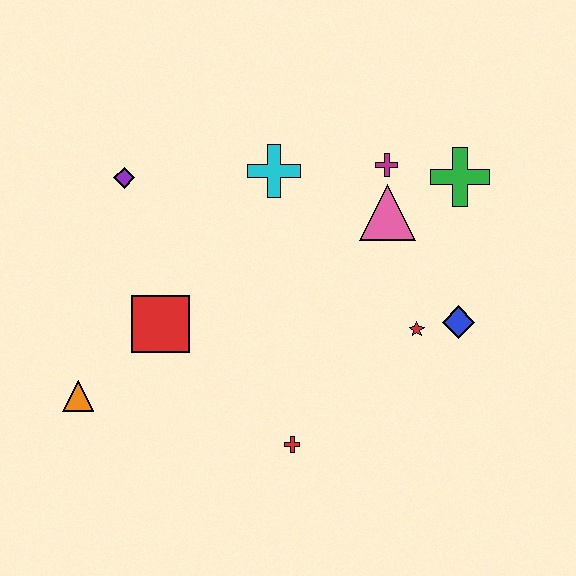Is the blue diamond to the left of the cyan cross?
No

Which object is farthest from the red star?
The orange triangle is farthest from the red star.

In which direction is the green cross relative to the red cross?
The green cross is above the red cross.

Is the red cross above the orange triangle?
No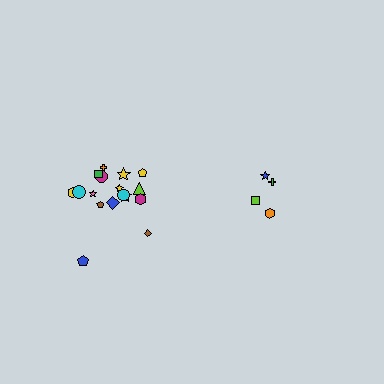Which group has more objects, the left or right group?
The left group.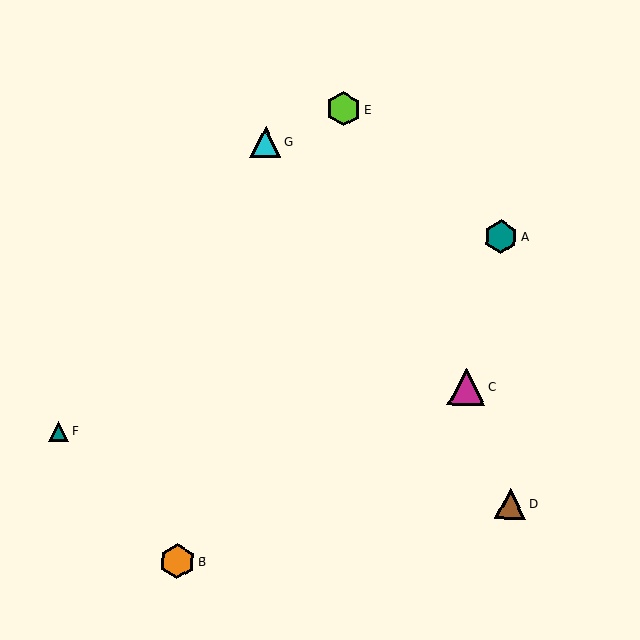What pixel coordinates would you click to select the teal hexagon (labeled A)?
Click at (501, 237) to select the teal hexagon A.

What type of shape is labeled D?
Shape D is a brown triangle.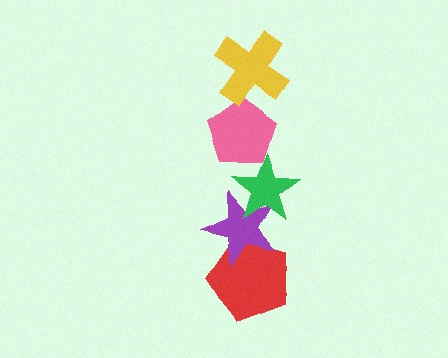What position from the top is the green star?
The green star is 3rd from the top.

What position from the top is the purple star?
The purple star is 4th from the top.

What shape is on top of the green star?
The pink pentagon is on top of the green star.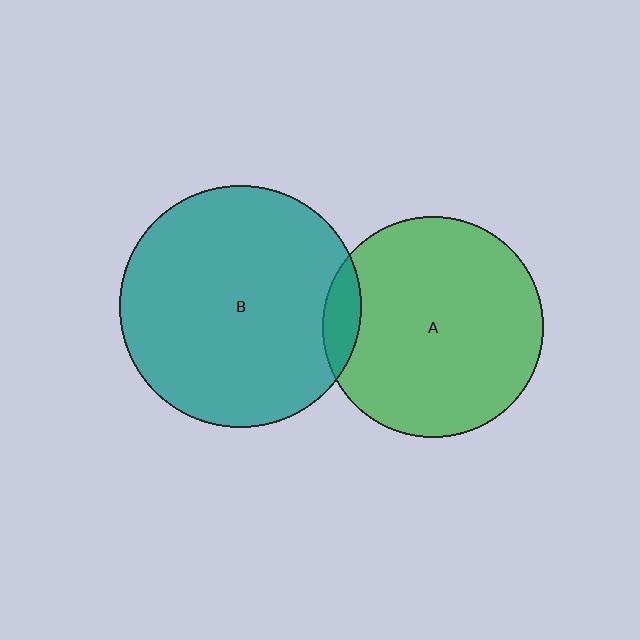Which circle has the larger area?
Circle B (teal).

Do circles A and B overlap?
Yes.